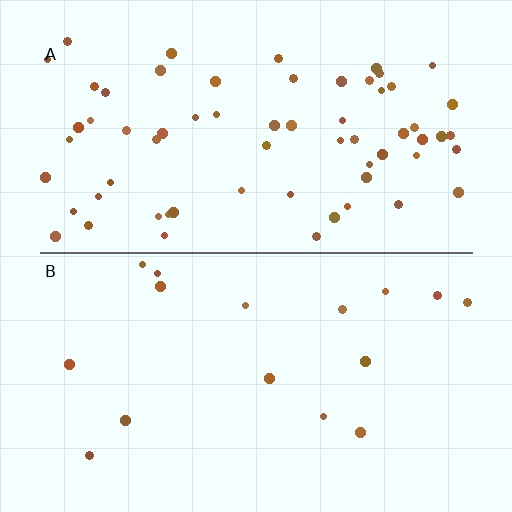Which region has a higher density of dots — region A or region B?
A (the top).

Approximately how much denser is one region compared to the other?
Approximately 4.0× — region A over region B.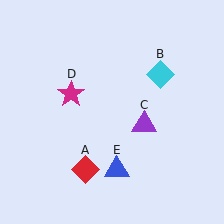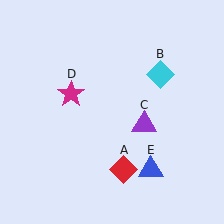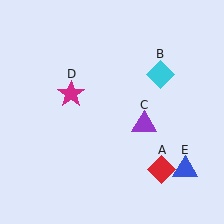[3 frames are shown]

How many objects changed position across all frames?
2 objects changed position: red diamond (object A), blue triangle (object E).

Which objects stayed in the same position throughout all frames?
Cyan diamond (object B) and purple triangle (object C) and magenta star (object D) remained stationary.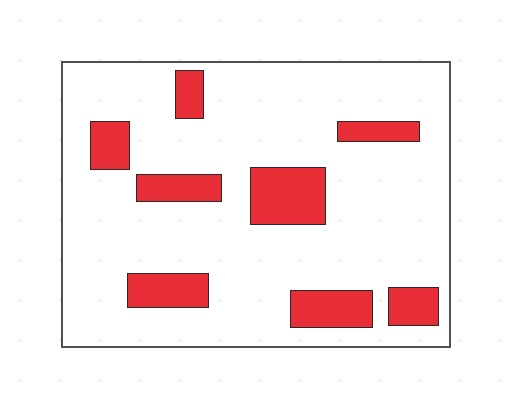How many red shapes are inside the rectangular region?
8.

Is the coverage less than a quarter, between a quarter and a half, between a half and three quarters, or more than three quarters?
Less than a quarter.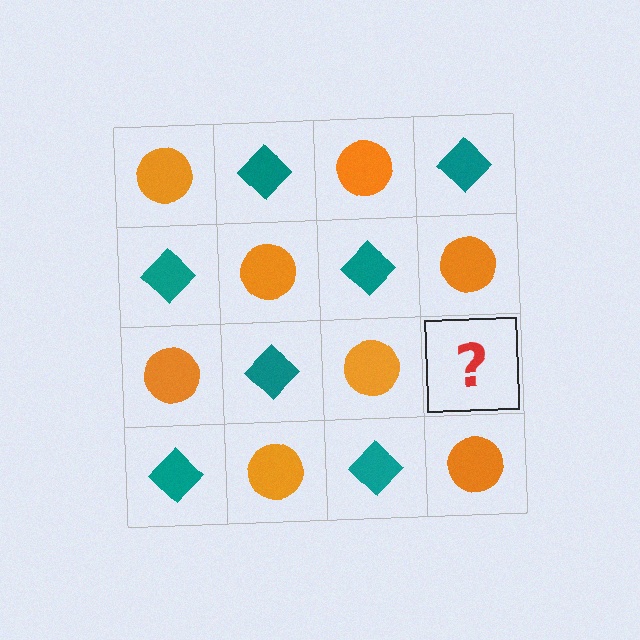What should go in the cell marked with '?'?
The missing cell should contain a teal diamond.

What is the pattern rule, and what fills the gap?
The rule is that it alternates orange circle and teal diamond in a checkerboard pattern. The gap should be filled with a teal diamond.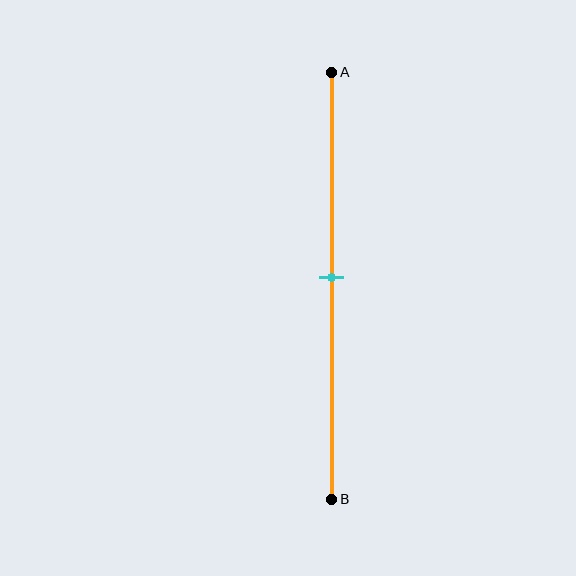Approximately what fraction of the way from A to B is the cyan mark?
The cyan mark is approximately 50% of the way from A to B.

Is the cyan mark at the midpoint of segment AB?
Yes, the mark is approximately at the midpoint.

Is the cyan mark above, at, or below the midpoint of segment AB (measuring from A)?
The cyan mark is approximately at the midpoint of segment AB.